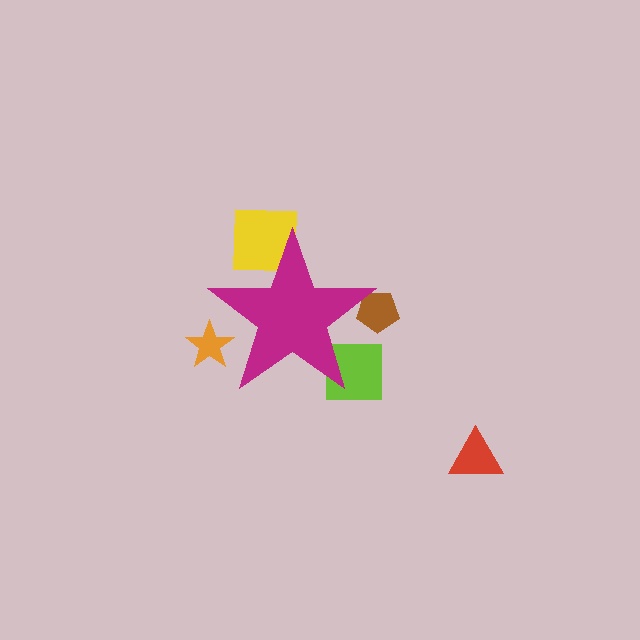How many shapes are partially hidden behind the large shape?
4 shapes are partially hidden.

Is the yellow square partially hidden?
Yes, the yellow square is partially hidden behind the magenta star.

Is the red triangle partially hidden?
No, the red triangle is fully visible.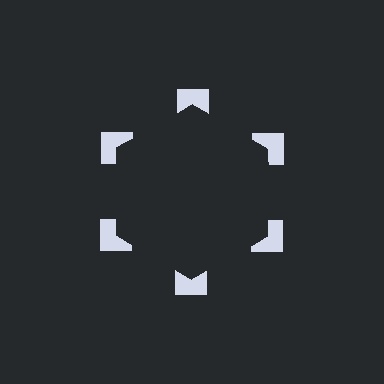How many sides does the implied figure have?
6 sides.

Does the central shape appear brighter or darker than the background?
It typically appears slightly darker than the background, even though no actual brightness change is drawn.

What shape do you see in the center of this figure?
An illusory hexagon — its edges are inferred from the aligned wedge cuts in the notched squares, not physically drawn.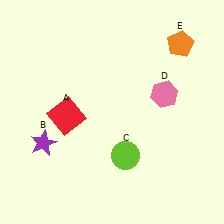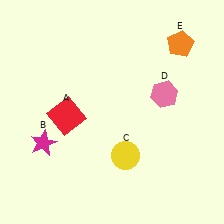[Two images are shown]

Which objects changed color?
B changed from purple to magenta. C changed from lime to yellow.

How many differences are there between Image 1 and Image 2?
There are 2 differences between the two images.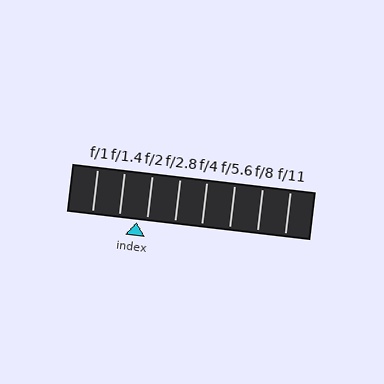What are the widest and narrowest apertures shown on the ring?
The widest aperture shown is f/1 and the narrowest is f/11.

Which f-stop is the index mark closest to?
The index mark is closest to f/2.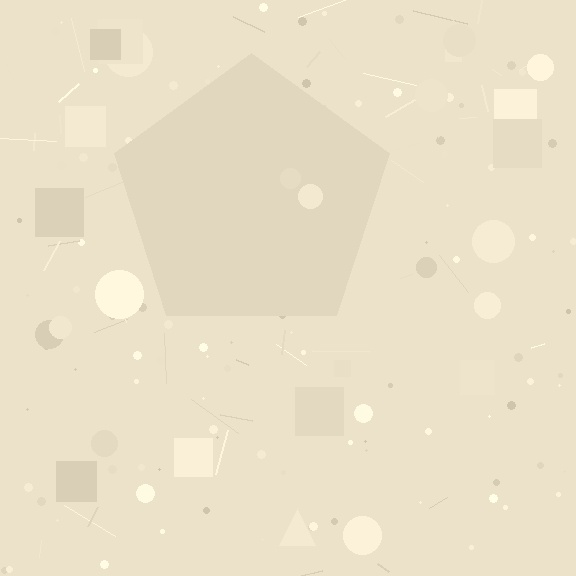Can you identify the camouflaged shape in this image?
The camouflaged shape is a pentagon.